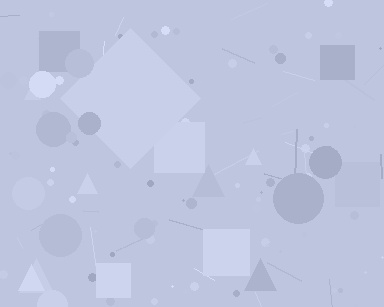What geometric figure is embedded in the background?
A diamond is embedded in the background.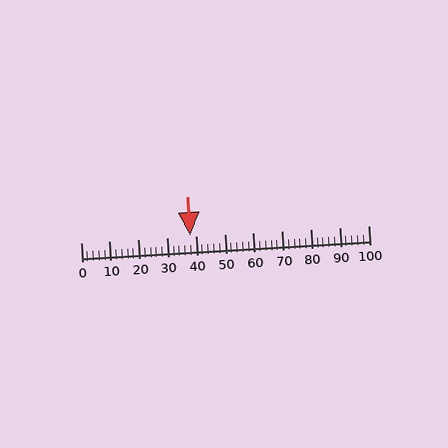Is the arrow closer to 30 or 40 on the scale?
The arrow is closer to 40.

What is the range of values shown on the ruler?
The ruler shows values from 0 to 100.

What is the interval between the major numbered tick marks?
The major tick marks are spaced 10 units apart.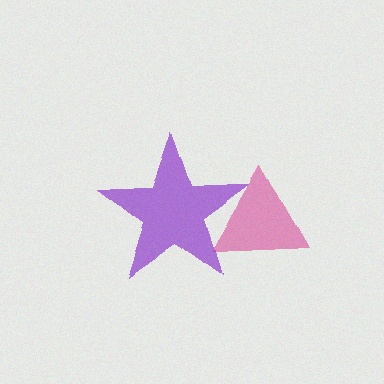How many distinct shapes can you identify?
There are 2 distinct shapes: a magenta triangle, a purple star.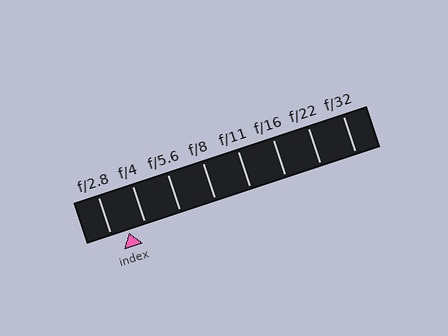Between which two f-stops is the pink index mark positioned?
The index mark is between f/2.8 and f/4.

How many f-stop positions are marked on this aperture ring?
There are 8 f-stop positions marked.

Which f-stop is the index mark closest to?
The index mark is closest to f/2.8.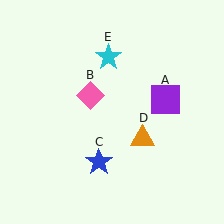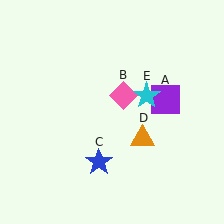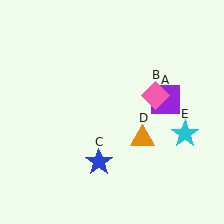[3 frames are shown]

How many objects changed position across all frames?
2 objects changed position: pink diamond (object B), cyan star (object E).